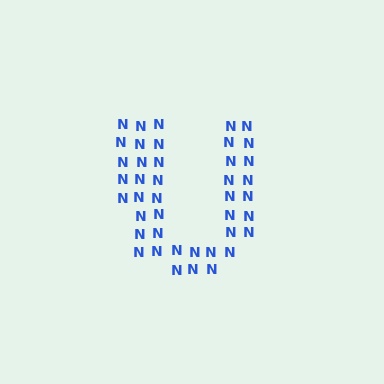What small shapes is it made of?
It is made of small letter N's.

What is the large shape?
The large shape is the letter U.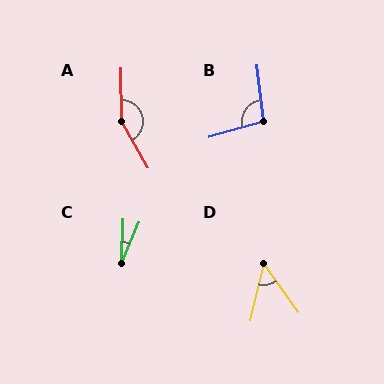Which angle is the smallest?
C, at approximately 20 degrees.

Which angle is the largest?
A, at approximately 151 degrees.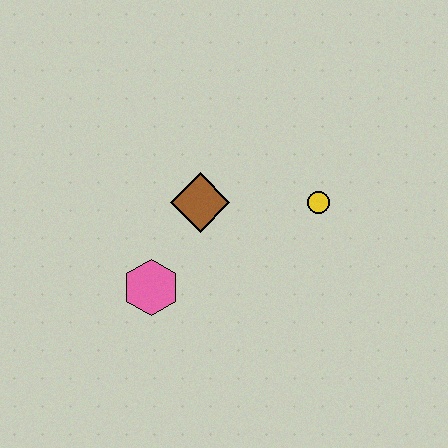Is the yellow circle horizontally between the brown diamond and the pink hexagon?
No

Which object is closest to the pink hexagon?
The brown diamond is closest to the pink hexagon.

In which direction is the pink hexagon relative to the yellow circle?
The pink hexagon is to the left of the yellow circle.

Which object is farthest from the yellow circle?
The pink hexagon is farthest from the yellow circle.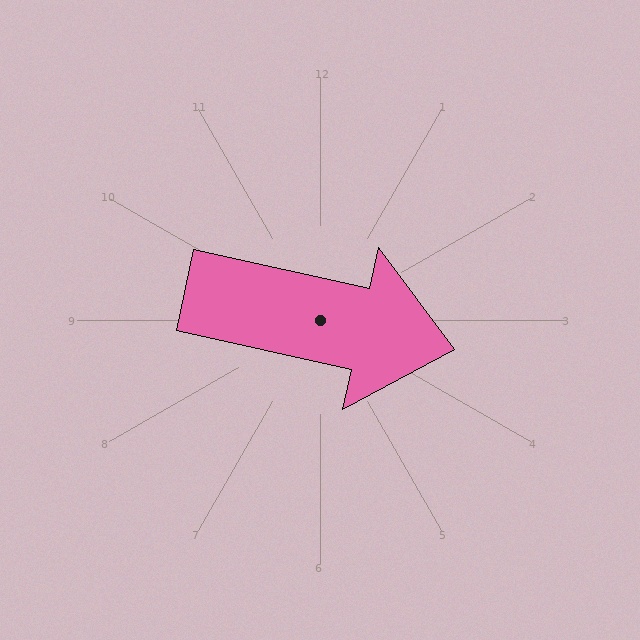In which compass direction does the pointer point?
East.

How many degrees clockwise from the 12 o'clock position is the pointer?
Approximately 102 degrees.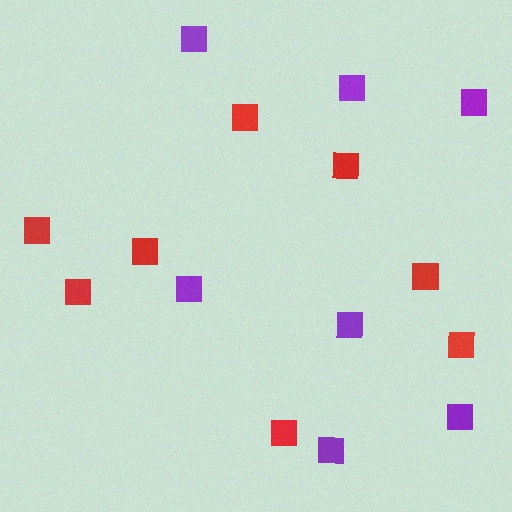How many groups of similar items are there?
There are 2 groups: one group of purple squares (7) and one group of red squares (8).